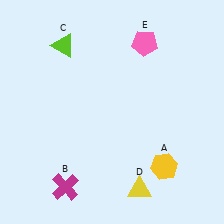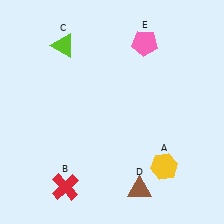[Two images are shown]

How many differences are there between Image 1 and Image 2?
There are 2 differences between the two images.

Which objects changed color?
B changed from magenta to red. D changed from yellow to brown.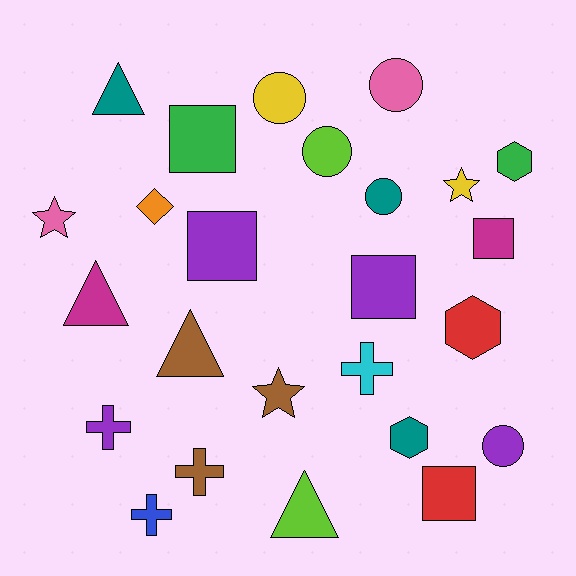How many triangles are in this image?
There are 4 triangles.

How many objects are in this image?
There are 25 objects.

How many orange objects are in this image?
There is 1 orange object.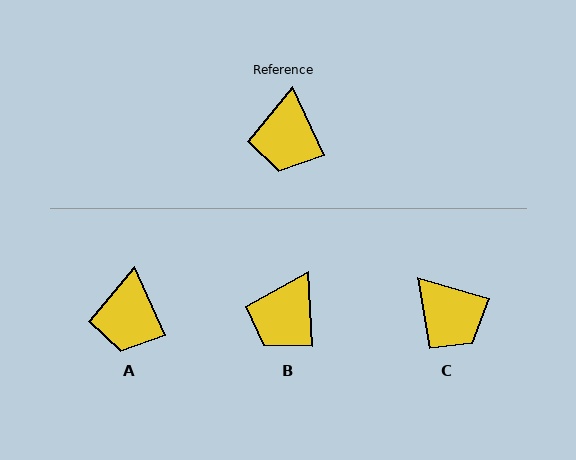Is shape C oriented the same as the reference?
No, it is off by about 49 degrees.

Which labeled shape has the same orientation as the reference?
A.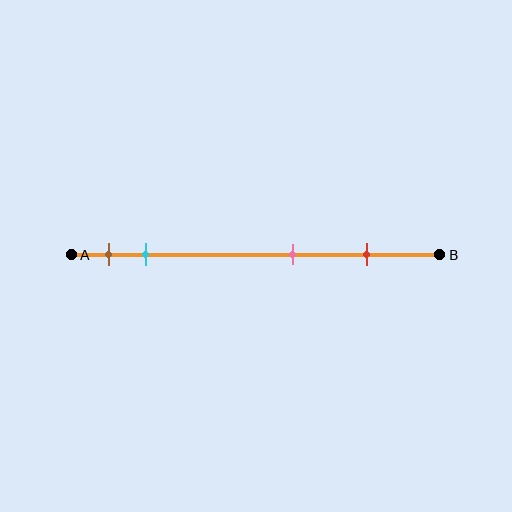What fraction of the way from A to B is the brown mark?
The brown mark is approximately 10% (0.1) of the way from A to B.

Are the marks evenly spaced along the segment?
No, the marks are not evenly spaced.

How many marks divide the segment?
There are 4 marks dividing the segment.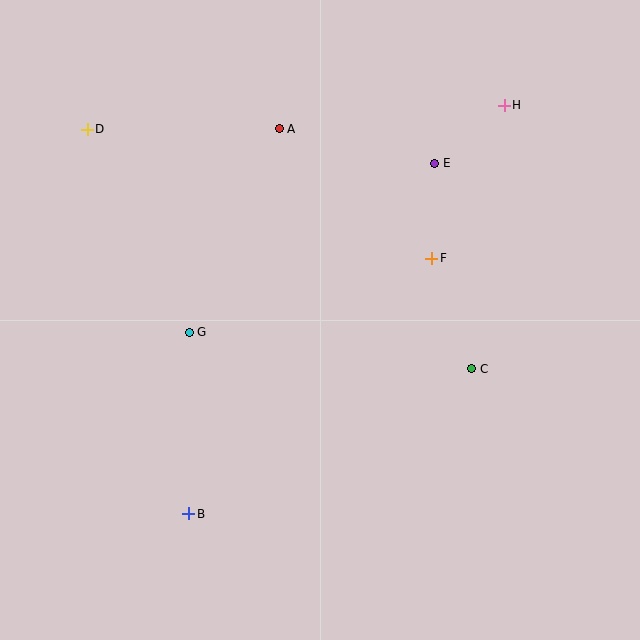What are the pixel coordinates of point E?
Point E is at (435, 163).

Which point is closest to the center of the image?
Point F at (432, 258) is closest to the center.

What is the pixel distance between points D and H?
The distance between D and H is 418 pixels.